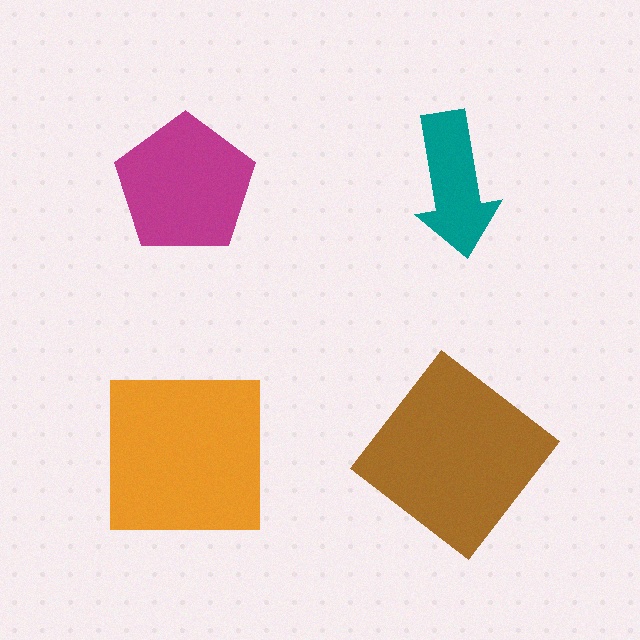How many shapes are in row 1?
2 shapes.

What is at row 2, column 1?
An orange square.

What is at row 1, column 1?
A magenta pentagon.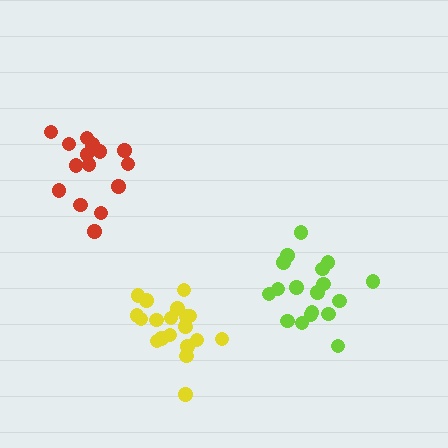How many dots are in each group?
Group 1: 15 dots, Group 2: 18 dots, Group 3: 20 dots (53 total).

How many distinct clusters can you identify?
There are 3 distinct clusters.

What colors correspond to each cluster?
The clusters are colored: red, lime, yellow.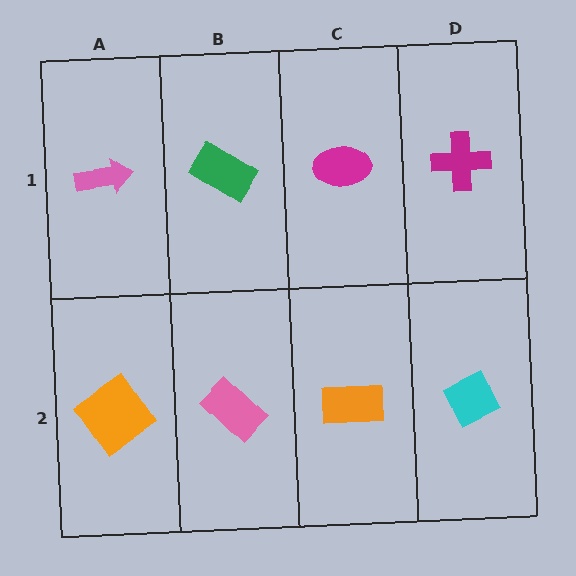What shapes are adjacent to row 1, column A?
An orange diamond (row 2, column A), a green rectangle (row 1, column B).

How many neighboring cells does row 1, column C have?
3.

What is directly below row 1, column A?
An orange diamond.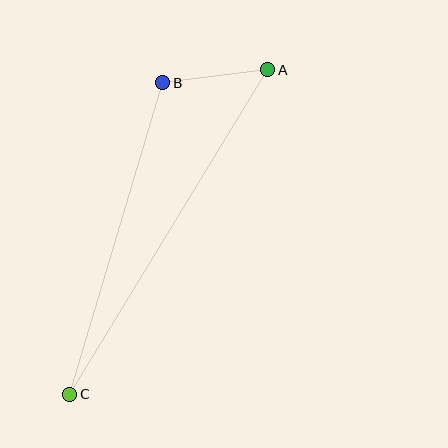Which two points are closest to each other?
Points A and B are closest to each other.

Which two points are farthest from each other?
Points A and C are farthest from each other.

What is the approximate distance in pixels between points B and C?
The distance between B and C is approximately 325 pixels.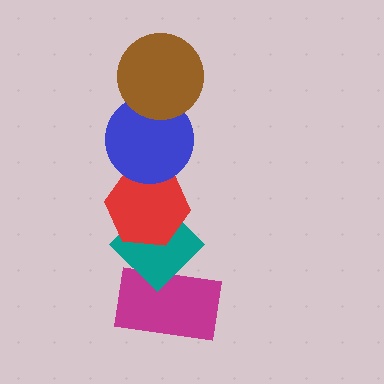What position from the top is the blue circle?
The blue circle is 2nd from the top.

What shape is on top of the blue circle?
The brown circle is on top of the blue circle.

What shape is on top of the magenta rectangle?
The teal diamond is on top of the magenta rectangle.